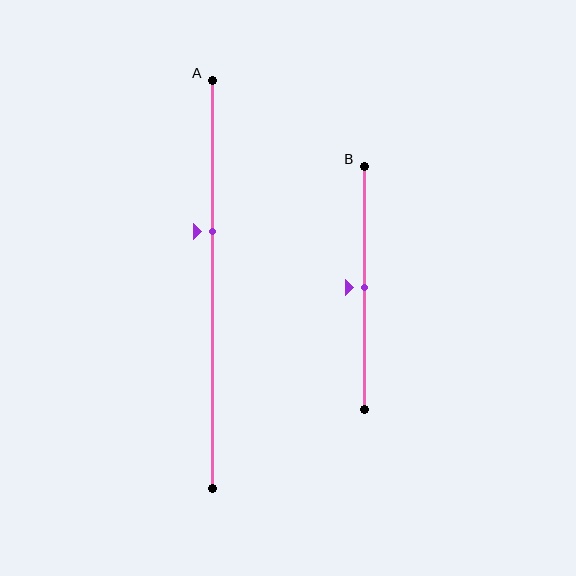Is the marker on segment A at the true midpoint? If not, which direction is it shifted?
No, the marker on segment A is shifted upward by about 13% of the segment length.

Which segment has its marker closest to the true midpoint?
Segment B has its marker closest to the true midpoint.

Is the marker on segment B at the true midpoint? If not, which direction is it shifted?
Yes, the marker on segment B is at the true midpoint.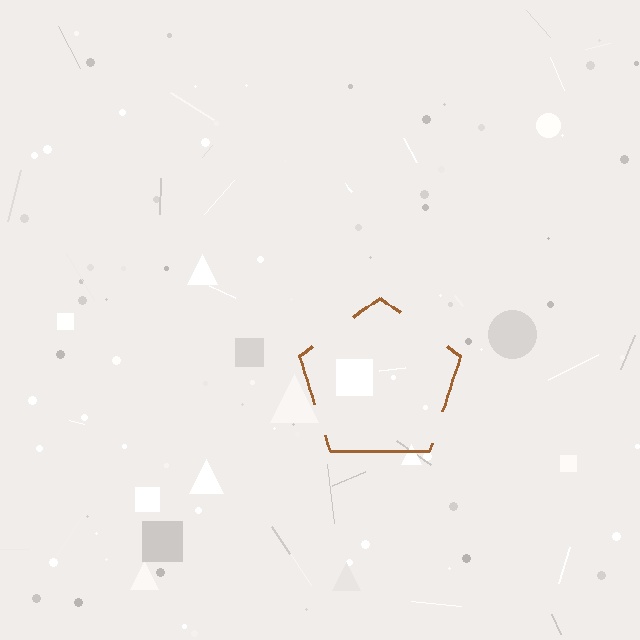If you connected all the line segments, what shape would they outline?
They would outline a pentagon.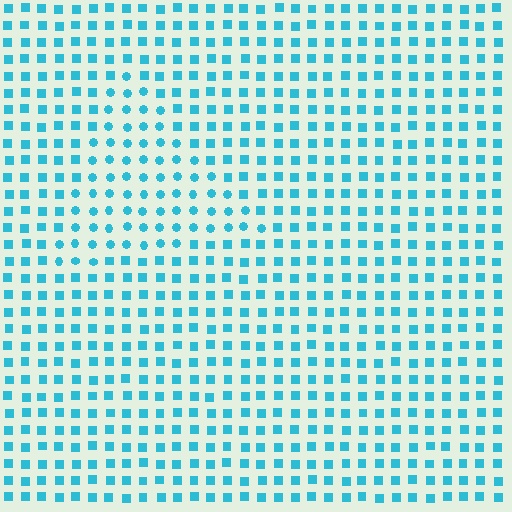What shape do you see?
I see a triangle.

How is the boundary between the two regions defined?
The boundary is defined by a change in element shape: circles inside vs. squares outside. All elements share the same color and spacing.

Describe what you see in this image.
The image is filled with small cyan elements arranged in a uniform grid. A triangle-shaped region contains circles, while the surrounding area contains squares. The boundary is defined purely by the change in element shape.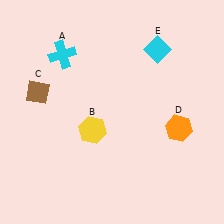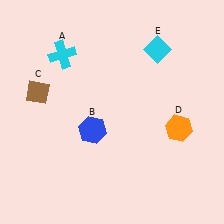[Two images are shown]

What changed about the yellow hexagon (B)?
In Image 1, B is yellow. In Image 2, it changed to blue.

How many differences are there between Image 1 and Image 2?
There is 1 difference between the two images.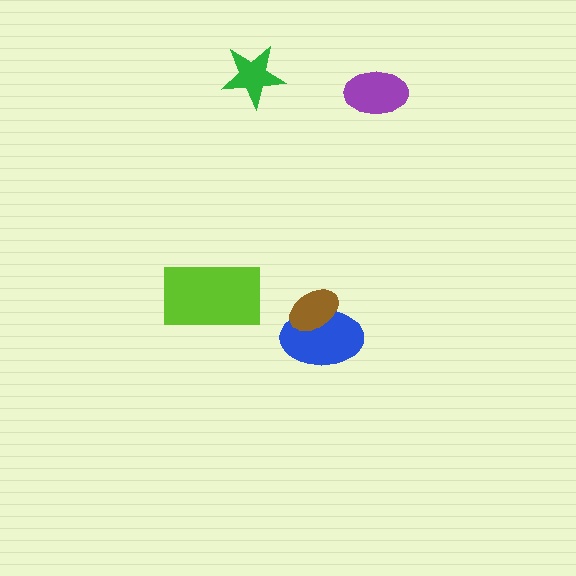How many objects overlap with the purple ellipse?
0 objects overlap with the purple ellipse.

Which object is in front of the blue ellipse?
The brown ellipse is in front of the blue ellipse.